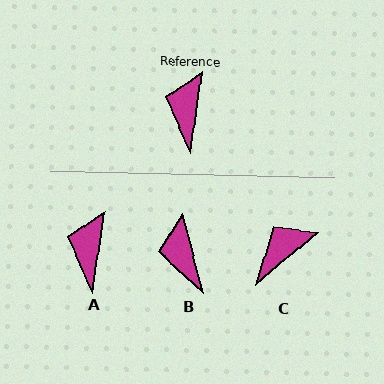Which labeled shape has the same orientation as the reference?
A.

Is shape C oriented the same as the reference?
No, it is off by about 42 degrees.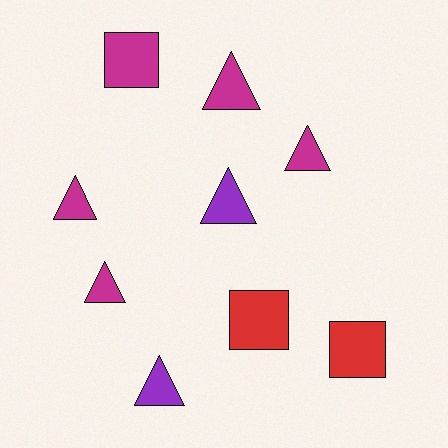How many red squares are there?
There are 2 red squares.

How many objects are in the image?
There are 9 objects.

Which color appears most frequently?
Magenta, with 5 objects.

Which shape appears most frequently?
Triangle, with 6 objects.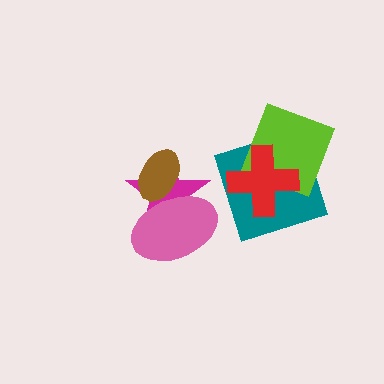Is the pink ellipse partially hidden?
No, no other shape covers it.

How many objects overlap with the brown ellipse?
2 objects overlap with the brown ellipse.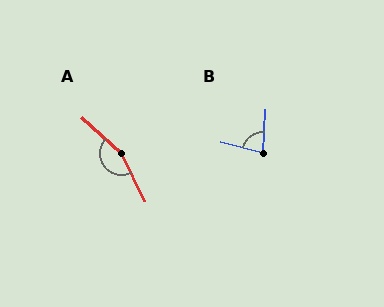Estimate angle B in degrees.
Approximately 78 degrees.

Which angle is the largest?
A, at approximately 159 degrees.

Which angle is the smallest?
B, at approximately 78 degrees.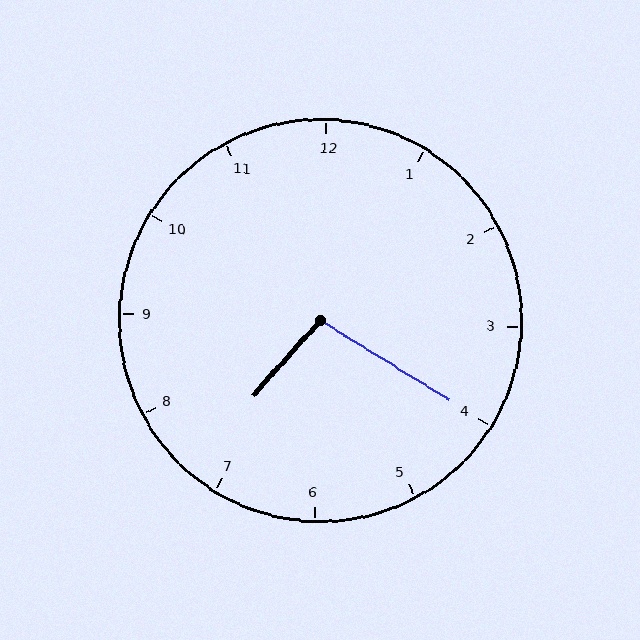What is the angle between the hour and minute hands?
Approximately 100 degrees.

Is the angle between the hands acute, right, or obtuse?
It is obtuse.